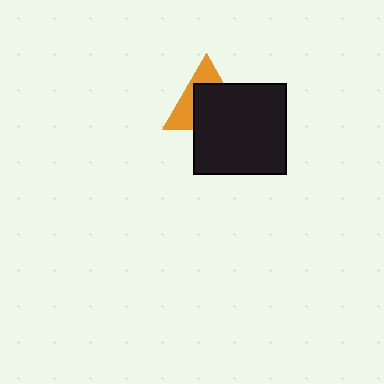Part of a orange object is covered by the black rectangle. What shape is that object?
It is a triangle.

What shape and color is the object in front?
The object in front is a black rectangle.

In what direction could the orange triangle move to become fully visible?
The orange triangle could move toward the upper-left. That would shift it out from behind the black rectangle entirely.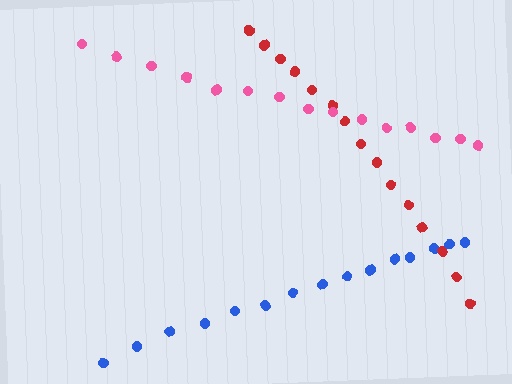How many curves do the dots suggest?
There are 3 distinct paths.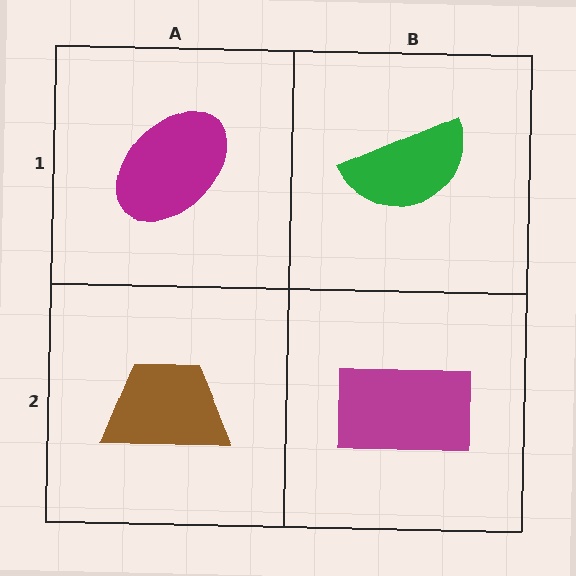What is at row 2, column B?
A magenta rectangle.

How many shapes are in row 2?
2 shapes.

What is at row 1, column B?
A green semicircle.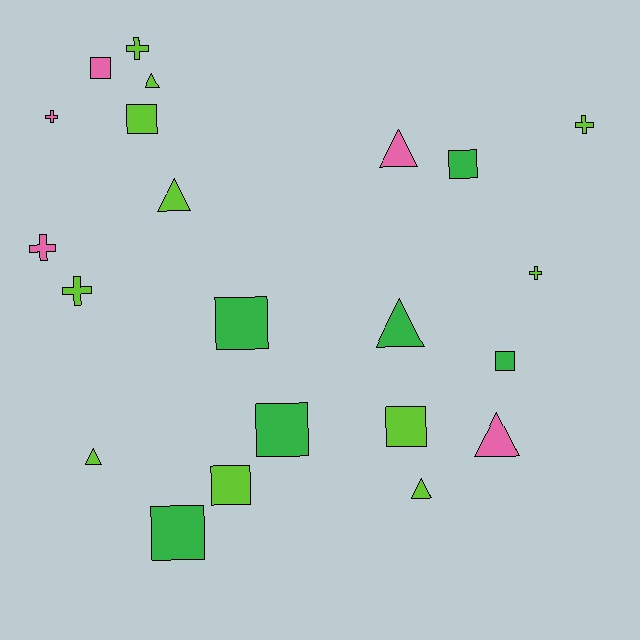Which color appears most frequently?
Lime, with 11 objects.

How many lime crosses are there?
There are 4 lime crosses.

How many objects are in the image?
There are 22 objects.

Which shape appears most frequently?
Square, with 9 objects.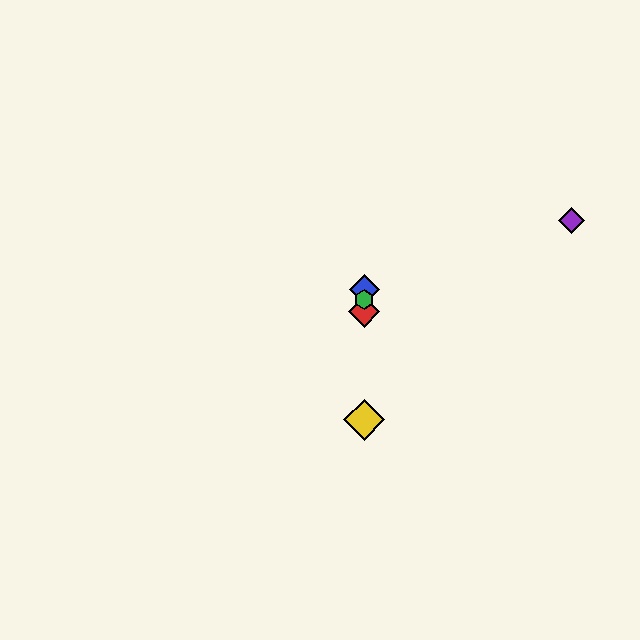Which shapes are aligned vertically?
The red diamond, the blue diamond, the green hexagon, the yellow diamond are aligned vertically.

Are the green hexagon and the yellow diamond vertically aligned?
Yes, both are at x≈364.